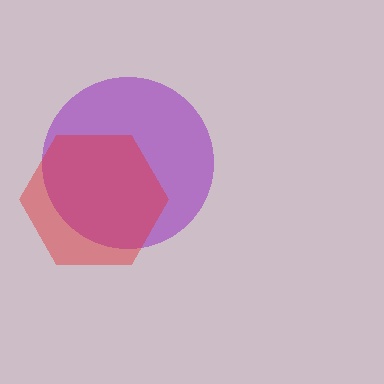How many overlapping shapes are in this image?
There are 2 overlapping shapes in the image.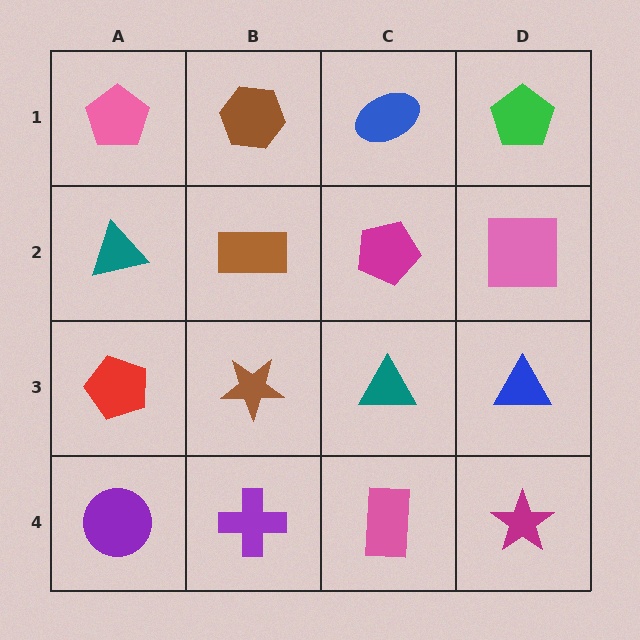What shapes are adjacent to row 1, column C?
A magenta pentagon (row 2, column C), a brown hexagon (row 1, column B), a green pentagon (row 1, column D).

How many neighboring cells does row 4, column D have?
2.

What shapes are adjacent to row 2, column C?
A blue ellipse (row 1, column C), a teal triangle (row 3, column C), a brown rectangle (row 2, column B), a pink square (row 2, column D).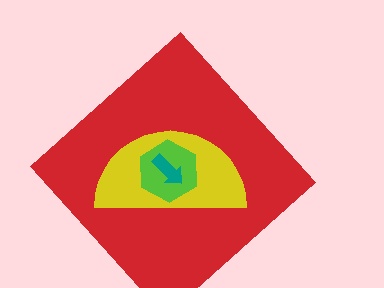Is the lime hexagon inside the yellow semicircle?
Yes.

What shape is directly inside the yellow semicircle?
The lime hexagon.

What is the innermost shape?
The teal arrow.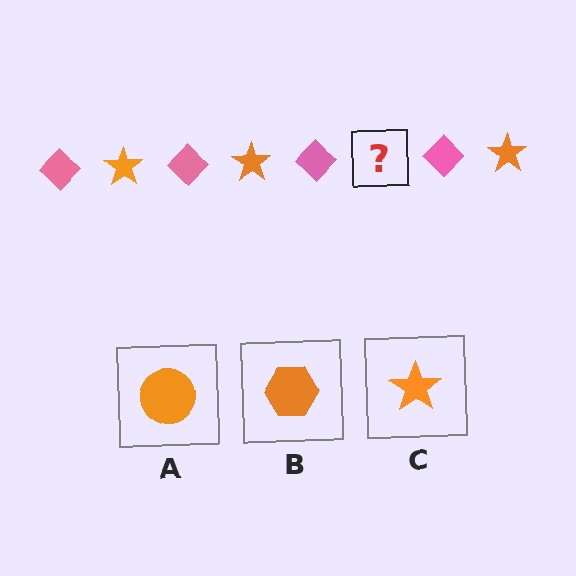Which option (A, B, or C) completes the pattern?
C.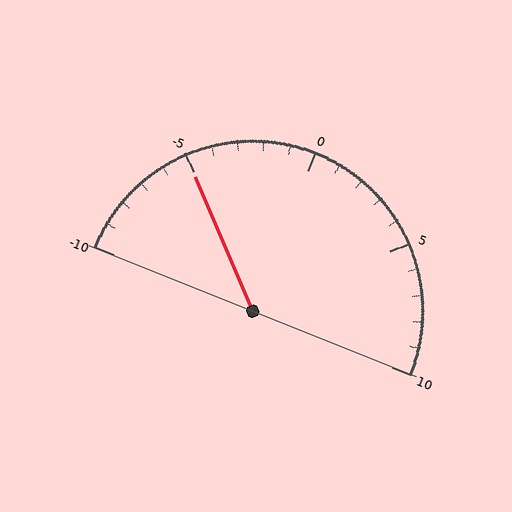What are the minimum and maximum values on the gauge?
The gauge ranges from -10 to 10.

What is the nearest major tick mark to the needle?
The nearest major tick mark is -5.